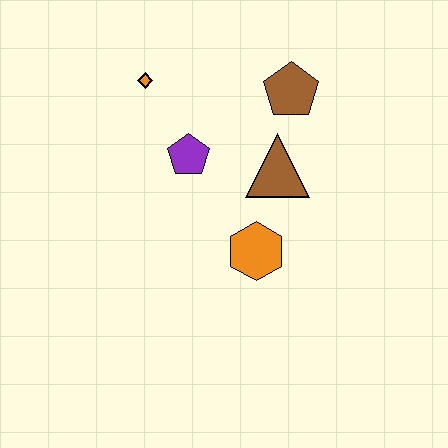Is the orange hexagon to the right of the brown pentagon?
No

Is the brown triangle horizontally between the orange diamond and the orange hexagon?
No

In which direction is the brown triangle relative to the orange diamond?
The brown triangle is to the right of the orange diamond.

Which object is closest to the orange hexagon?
The brown triangle is closest to the orange hexagon.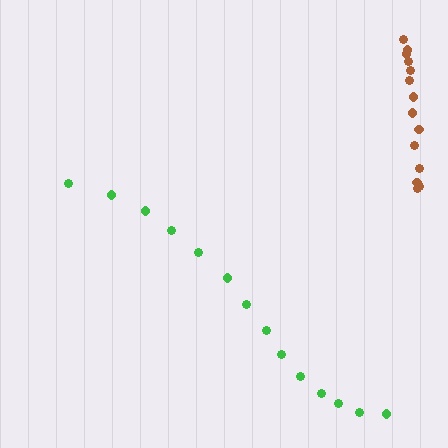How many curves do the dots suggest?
There are 2 distinct paths.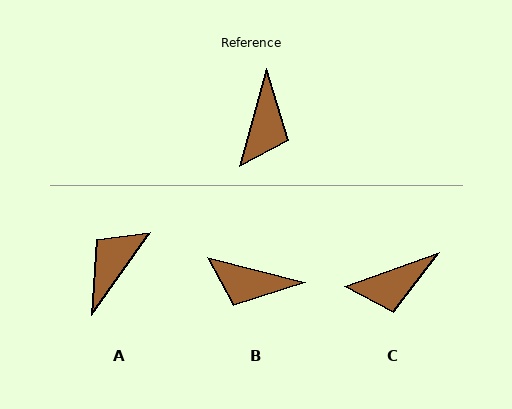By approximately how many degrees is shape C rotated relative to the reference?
Approximately 55 degrees clockwise.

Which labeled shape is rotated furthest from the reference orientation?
A, about 160 degrees away.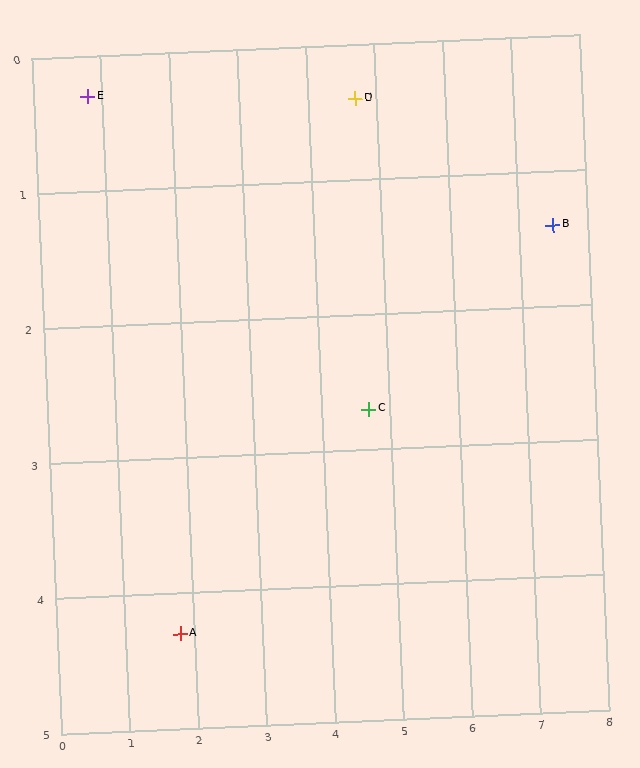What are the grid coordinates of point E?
Point E is at approximately (0.8, 0.3).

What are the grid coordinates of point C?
Point C is at approximately (4.7, 2.7).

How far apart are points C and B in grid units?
Points C and B are about 3.1 grid units apart.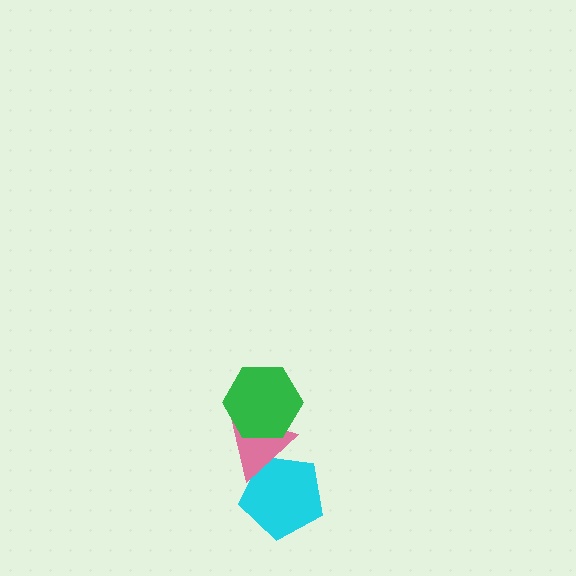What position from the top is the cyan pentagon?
The cyan pentagon is 3rd from the top.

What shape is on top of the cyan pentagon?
The pink triangle is on top of the cyan pentagon.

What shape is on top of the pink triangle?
The green hexagon is on top of the pink triangle.